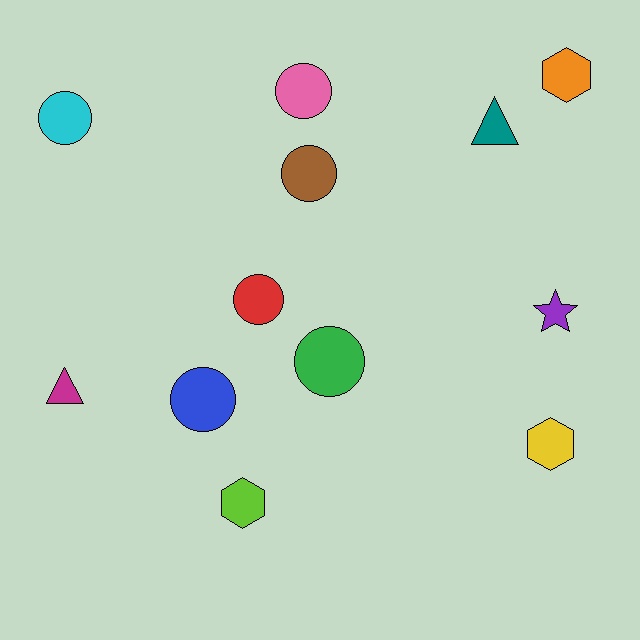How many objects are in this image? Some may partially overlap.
There are 12 objects.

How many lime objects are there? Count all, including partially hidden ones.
There is 1 lime object.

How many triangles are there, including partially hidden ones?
There are 2 triangles.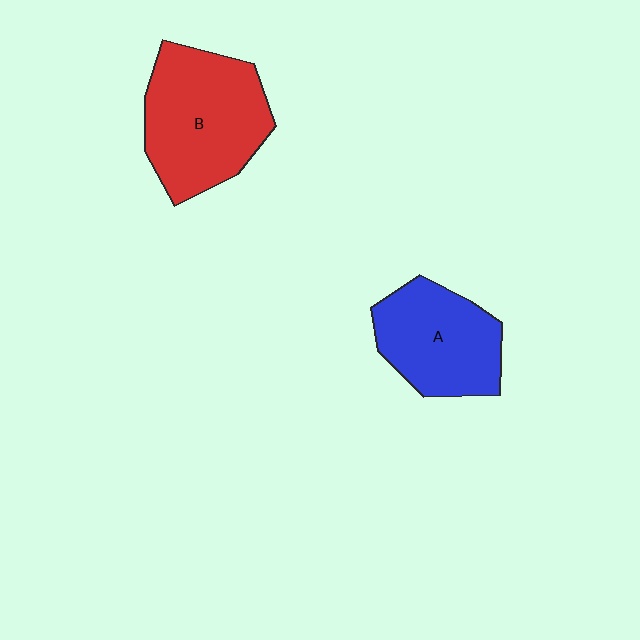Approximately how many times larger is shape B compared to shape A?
Approximately 1.3 times.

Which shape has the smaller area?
Shape A (blue).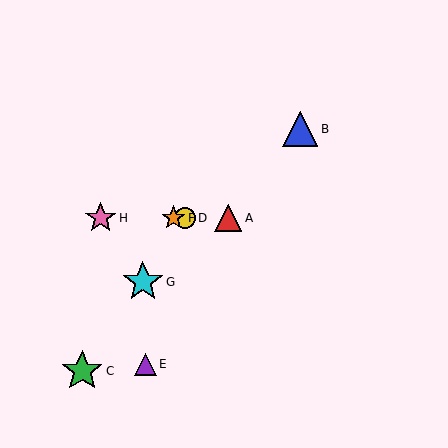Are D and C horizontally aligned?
No, D is at y≈218 and C is at y≈371.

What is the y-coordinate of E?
Object E is at y≈364.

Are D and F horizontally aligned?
Yes, both are at y≈218.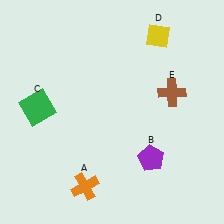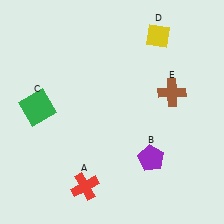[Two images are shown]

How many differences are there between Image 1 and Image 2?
There is 1 difference between the two images.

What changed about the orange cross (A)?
In Image 1, A is orange. In Image 2, it changed to red.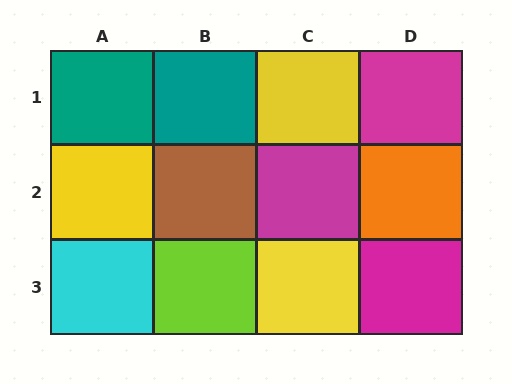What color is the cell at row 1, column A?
Teal.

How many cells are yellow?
3 cells are yellow.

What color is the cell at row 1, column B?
Teal.